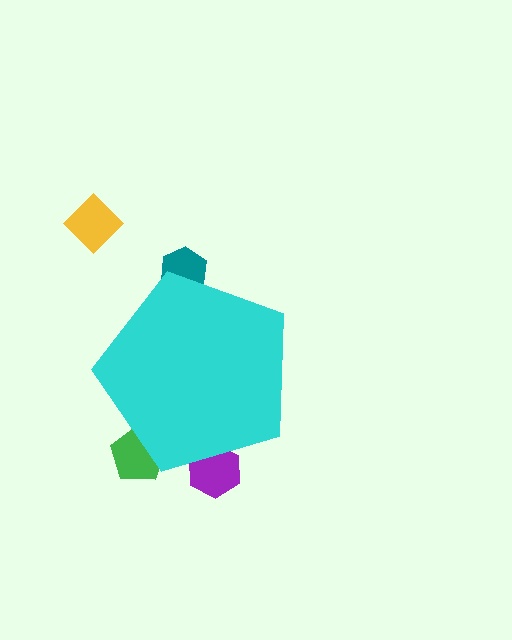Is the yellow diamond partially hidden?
No, the yellow diamond is fully visible.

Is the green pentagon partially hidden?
Yes, the green pentagon is partially hidden behind the cyan pentagon.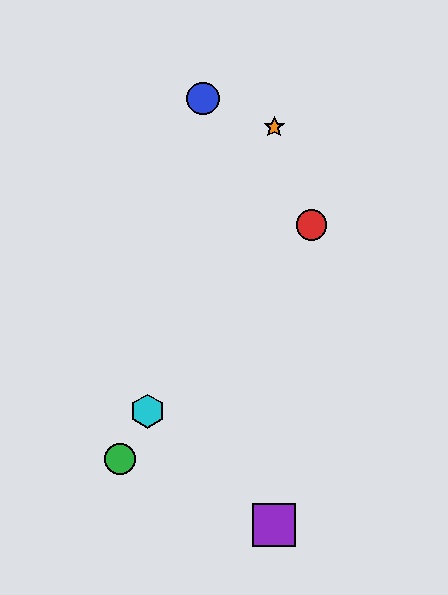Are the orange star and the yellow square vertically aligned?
Yes, both are at x≈274.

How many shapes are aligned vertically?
3 shapes (the yellow square, the purple square, the orange star) are aligned vertically.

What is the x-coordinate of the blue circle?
The blue circle is at x≈203.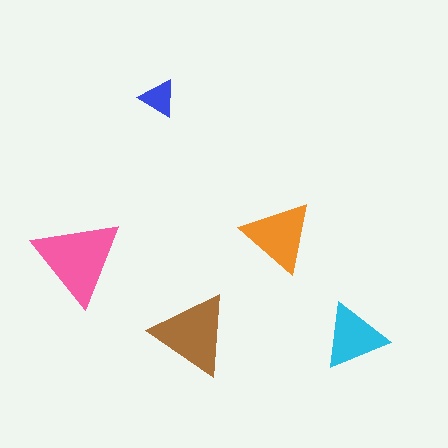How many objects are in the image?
There are 5 objects in the image.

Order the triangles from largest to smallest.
the pink one, the brown one, the orange one, the cyan one, the blue one.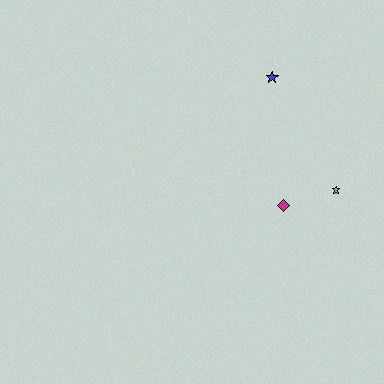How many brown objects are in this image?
There are no brown objects.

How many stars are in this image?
There are 2 stars.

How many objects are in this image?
There are 3 objects.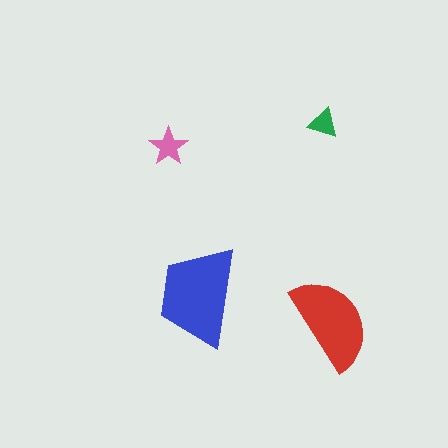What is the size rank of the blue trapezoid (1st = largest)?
1st.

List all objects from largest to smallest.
The blue trapezoid, the red semicircle, the pink star, the green triangle.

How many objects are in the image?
There are 4 objects in the image.